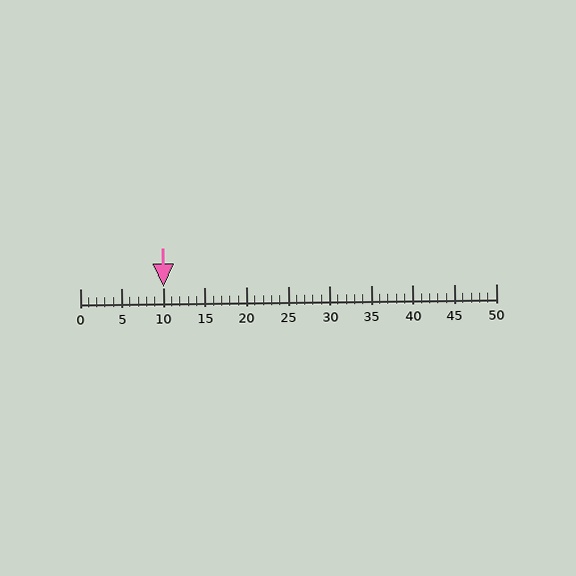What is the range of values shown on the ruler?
The ruler shows values from 0 to 50.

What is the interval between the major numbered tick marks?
The major tick marks are spaced 5 units apart.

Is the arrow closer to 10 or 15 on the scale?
The arrow is closer to 10.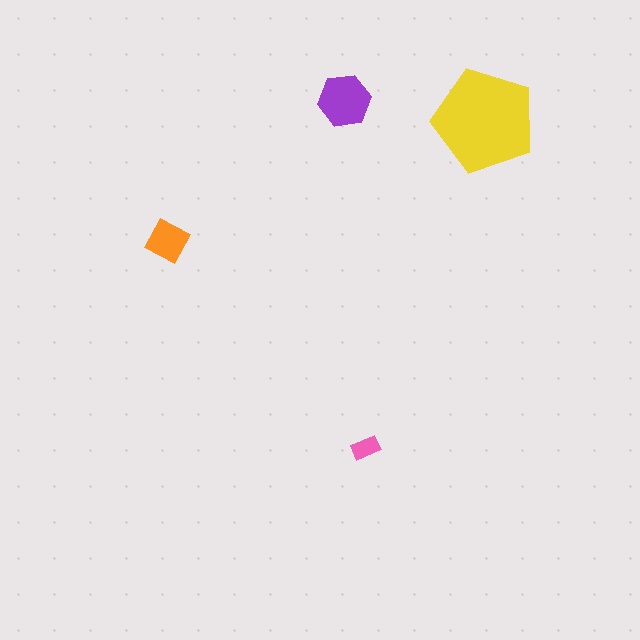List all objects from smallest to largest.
The pink rectangle, the orange diamond, the purple hexagon, the yellow pentagon.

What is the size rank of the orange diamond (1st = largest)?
3rd.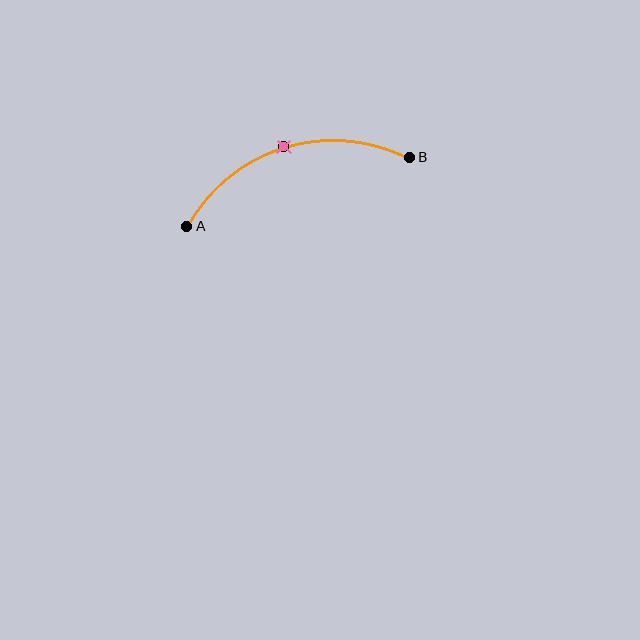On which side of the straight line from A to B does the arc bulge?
The arc bulges above the straight line connecting A and B.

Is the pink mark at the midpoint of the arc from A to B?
Yes. The pink mark lies on the arc at equal arc-length from both A and B — it is the arc midpoint.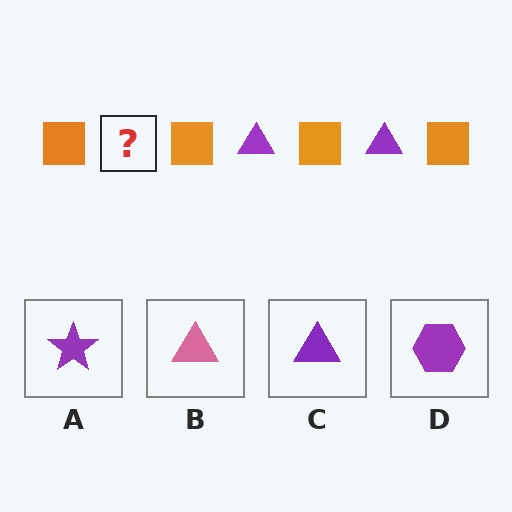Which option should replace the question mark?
Option C.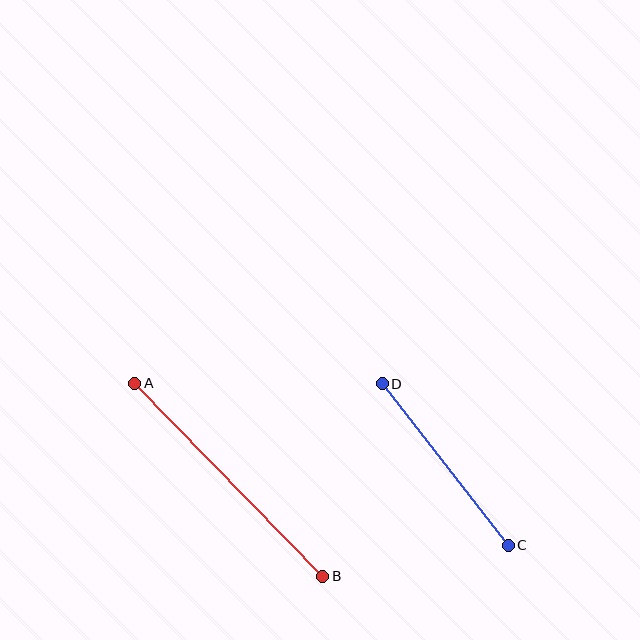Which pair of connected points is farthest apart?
Points A and B are farthest apart.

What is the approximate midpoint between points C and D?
The midpoint is at approximately (445, 465) pixels.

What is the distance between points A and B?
The distance is approximately 269 pixels.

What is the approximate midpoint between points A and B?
The midpoint is at approximately (229, 480) pixels.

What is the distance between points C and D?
The distance is approximately 205 pixels.